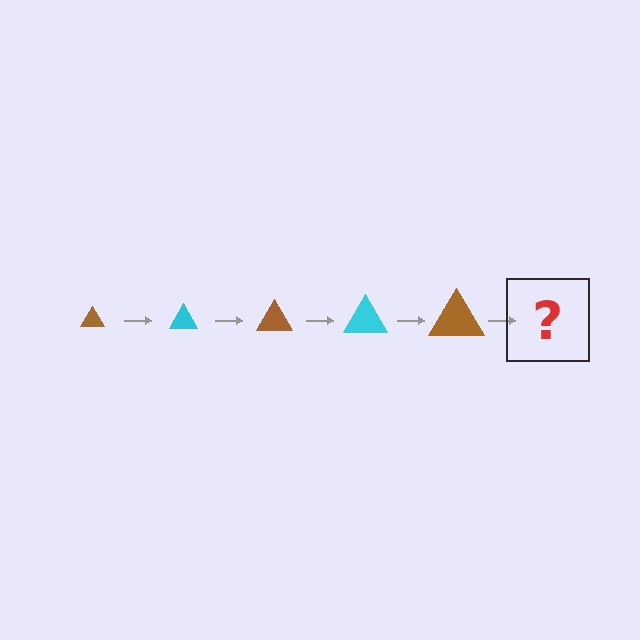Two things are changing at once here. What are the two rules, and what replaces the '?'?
The two rules are that the triangle grows larger each step and the color cycles through brown and cyan. The '?' should be a cyan triangle, larger than the previous one.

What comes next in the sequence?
The next element should be a cyan triangle, larger than the previous one.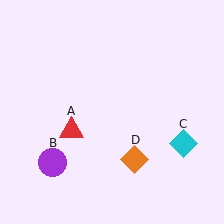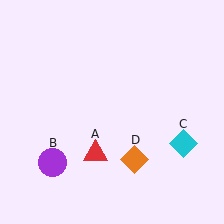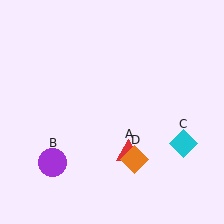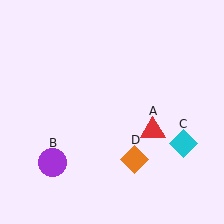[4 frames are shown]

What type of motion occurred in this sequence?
The red triangle (object A) rotated counterclockwise around the center of the scene.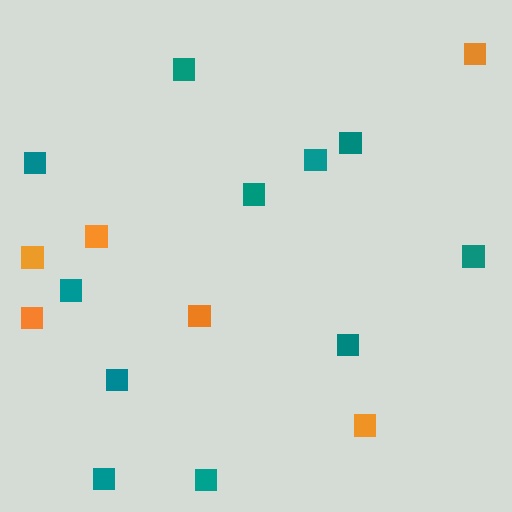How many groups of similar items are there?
There are 2 groups: one group of teal squares (11) and one group of orange squares (6).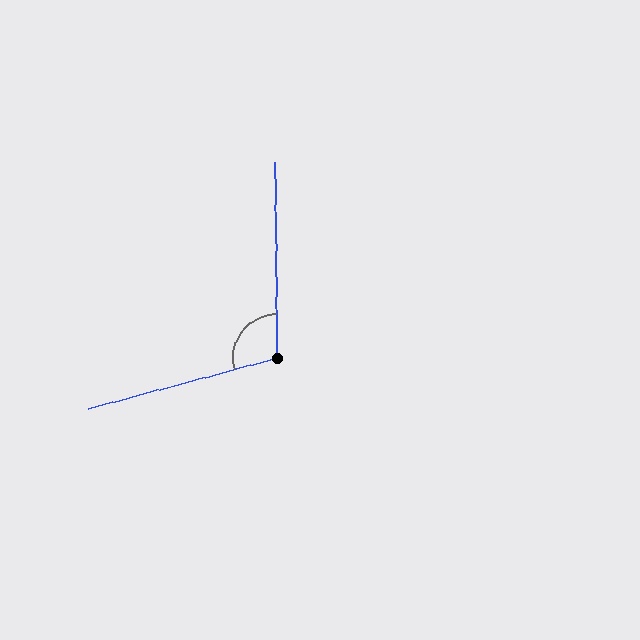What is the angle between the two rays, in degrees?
Approximately 105 degrees.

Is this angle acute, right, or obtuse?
It is obtuse.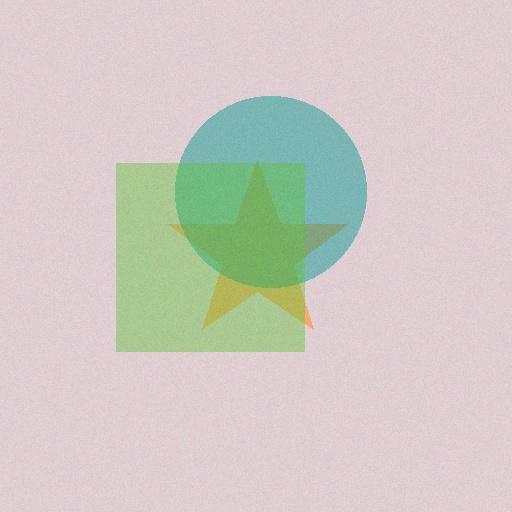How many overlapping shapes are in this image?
There are 3 overlapping shapes in the image.